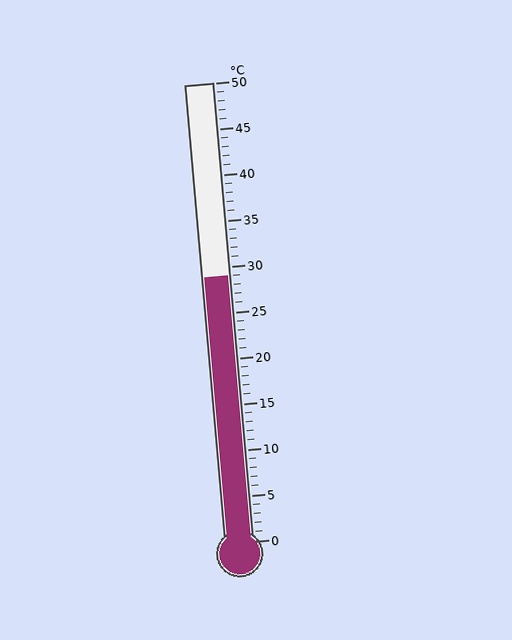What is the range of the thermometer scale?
The thermometer scale ranges from 0°C to 50°C.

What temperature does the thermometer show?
The thermometer shows approximately 29°C.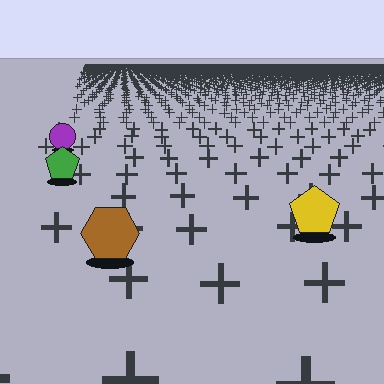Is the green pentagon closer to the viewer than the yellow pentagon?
No. The yellow pentagon is closer — you can tell from the texture gradient: the ground texture is coarser near it.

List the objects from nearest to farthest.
From nearest to farthest: the brown hexagon, the yellow pentagon, the green pentagon, the purple circle.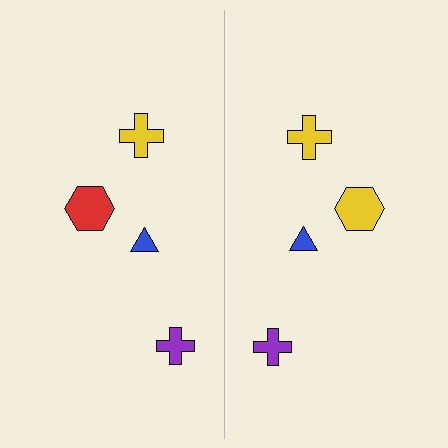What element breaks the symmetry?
The yellow hexagon on the right side breaks the symmetry — its mirror counterpart is red.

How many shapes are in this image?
There are 8 shapes in this image.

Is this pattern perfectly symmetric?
No, the pattern is not perfectly symmetric. The yellow hexagon on the right side breaks the symmetry — its mirror counterpart is red.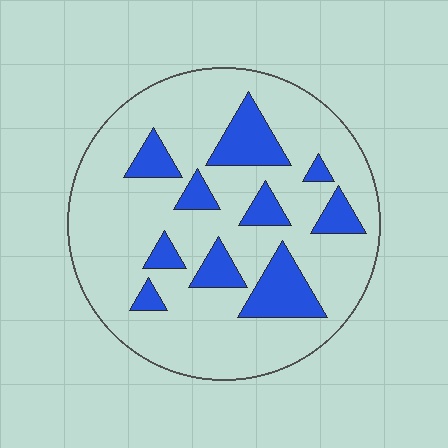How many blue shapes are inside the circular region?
10.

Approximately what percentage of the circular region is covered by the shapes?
Approximately 20%.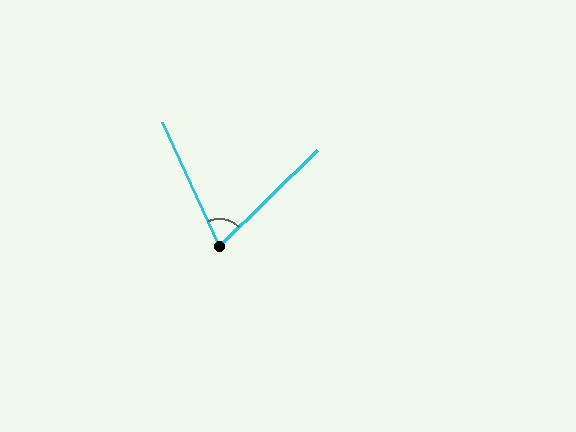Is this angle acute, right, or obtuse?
It is acute.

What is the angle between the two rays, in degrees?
Approximately 70 degrees.